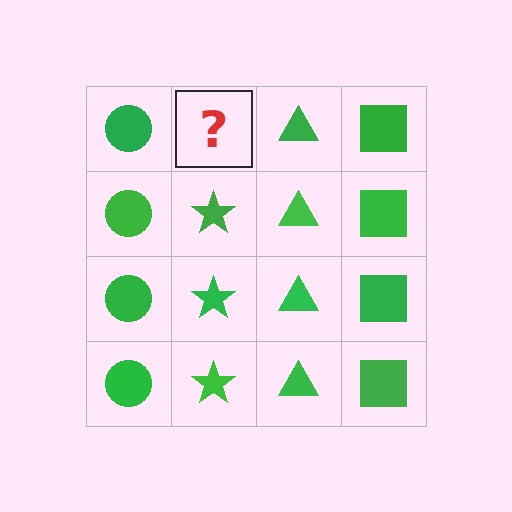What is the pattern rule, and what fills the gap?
The rule is that each column has a consistent shape. The gap should be filled with a green star.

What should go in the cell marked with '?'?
The missing cell should contain a green star.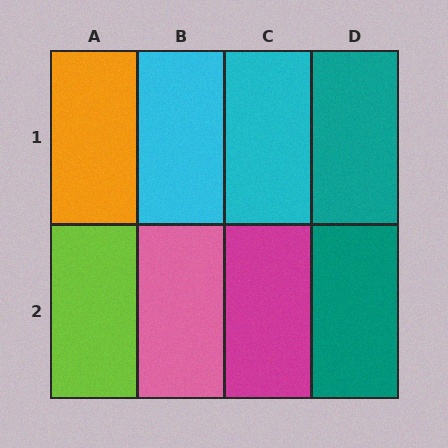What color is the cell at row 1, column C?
Cyan.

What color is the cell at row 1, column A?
Orange.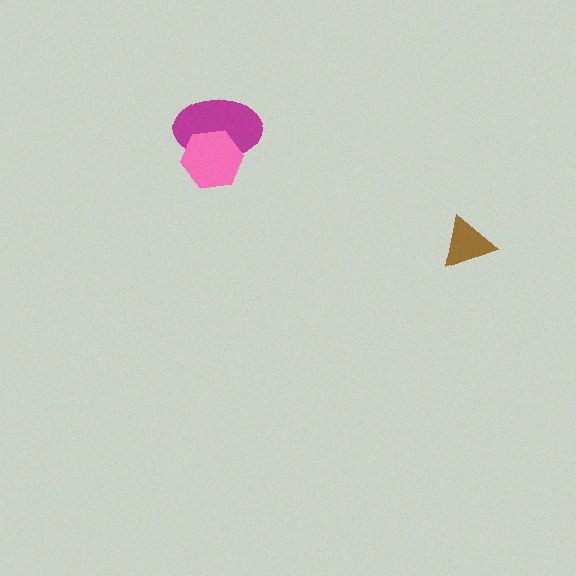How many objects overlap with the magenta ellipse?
1 object overlaps with the magenta ellipse.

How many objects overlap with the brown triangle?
0 objects overlap with the brown triangle.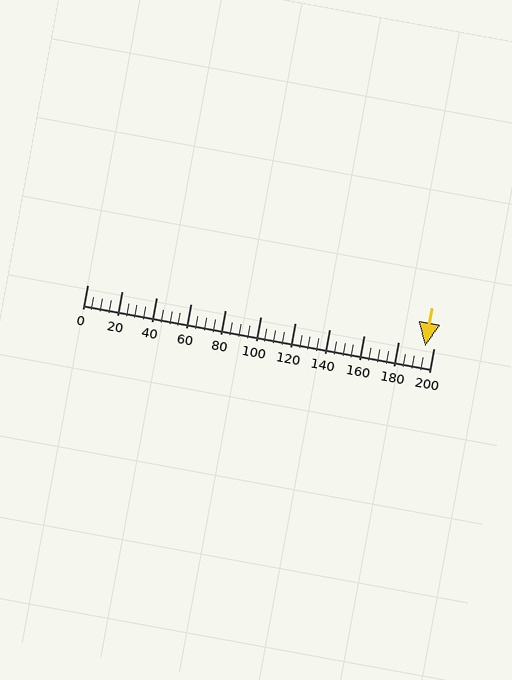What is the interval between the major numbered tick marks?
The major tick marks are spaced 20 units apart.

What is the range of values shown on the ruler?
The ruler shows values from 0 to 200.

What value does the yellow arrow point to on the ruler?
The yellow arrow points to approximately 195.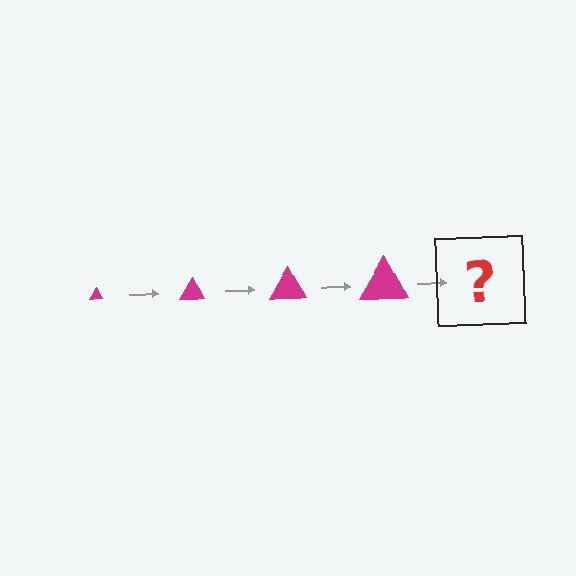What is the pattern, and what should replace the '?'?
The pattern is that the triangle gets progressively larger each step. The '?' should be a magenta triangle, larger than the previous one.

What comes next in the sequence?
The next element should be a magenta triangle, larger than the previous one.